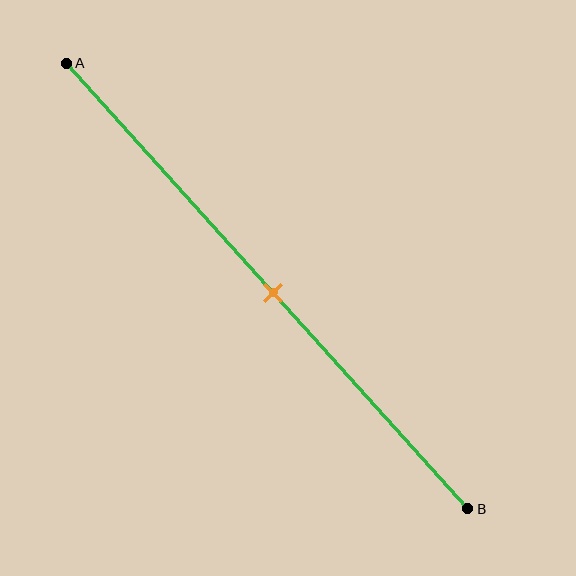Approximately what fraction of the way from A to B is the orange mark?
The orange mark is approximately 50% of the way from A to B.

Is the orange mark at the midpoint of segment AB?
Yes, the mark is approximately at the midpoint.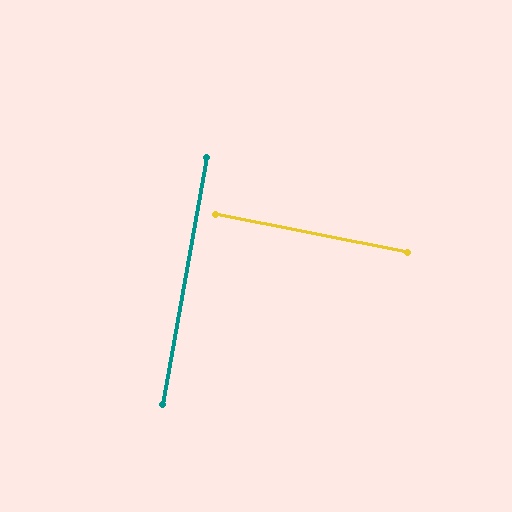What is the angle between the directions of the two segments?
Approximately 89 degrees.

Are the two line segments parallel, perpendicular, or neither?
Perpendicular — they meet at approximately 89°.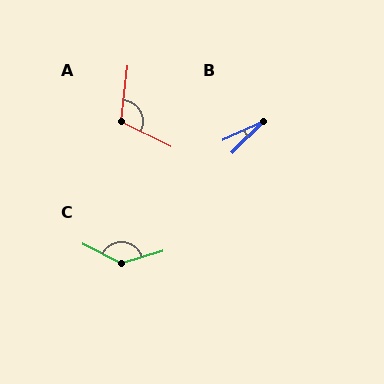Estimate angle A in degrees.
Approximately 110 degrees.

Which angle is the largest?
C, at approximately 136 degrees.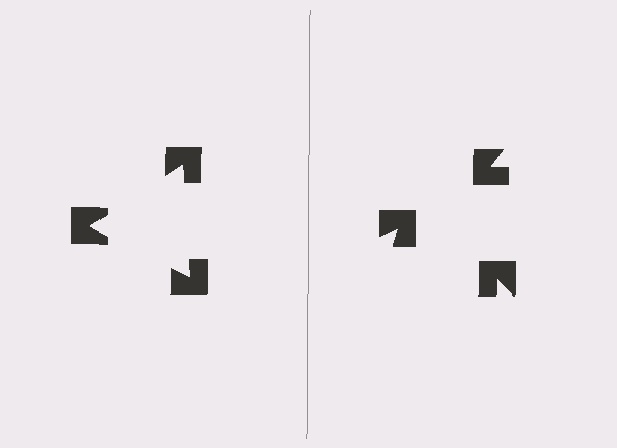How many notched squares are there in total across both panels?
6 — 3 on each side.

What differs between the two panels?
The notched squares are positioned identically on both sides; only the wedge orientations differ. On the left they align to a triangle; on the right they are misaligned.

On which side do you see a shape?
An illusory triangle appears on the left side. On the right side the wedge cuts are rotated, so no coherent shape forms.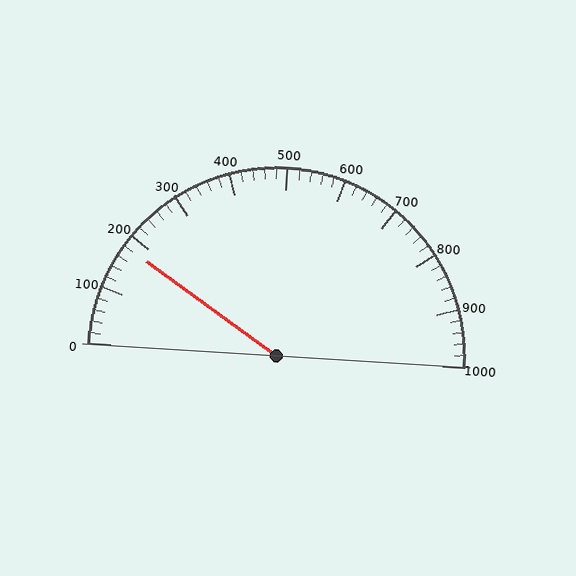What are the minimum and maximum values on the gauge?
The gauge ranges from 0 to 1000.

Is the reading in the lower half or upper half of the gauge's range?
The reading is in the lower half of the range (0 to 1000).